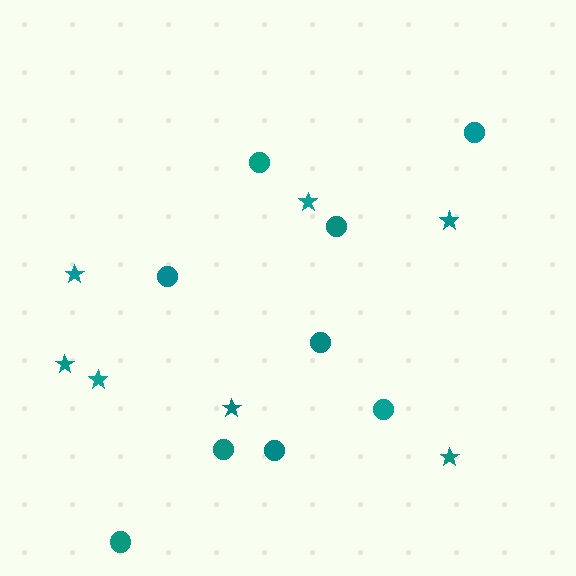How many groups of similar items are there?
There are 2 groups: one group of stars (7) and one group of circles (9).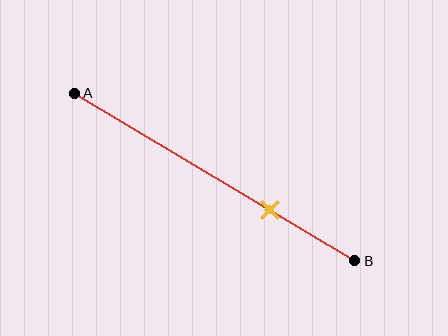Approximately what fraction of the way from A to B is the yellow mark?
The yellow mark is approximately 70% of the way from A to B.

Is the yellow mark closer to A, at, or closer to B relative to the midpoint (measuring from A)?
The yellow mark is closer to point B than the midpoint of segment AB.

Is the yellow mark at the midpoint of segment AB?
No, the mark is at about 70% from A, not at the 50% midpoint.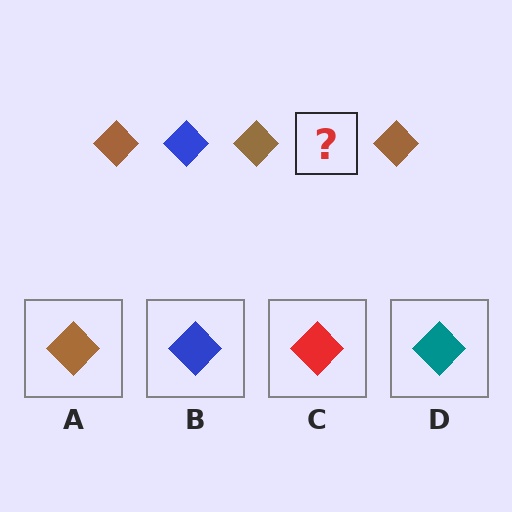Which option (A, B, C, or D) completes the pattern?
B.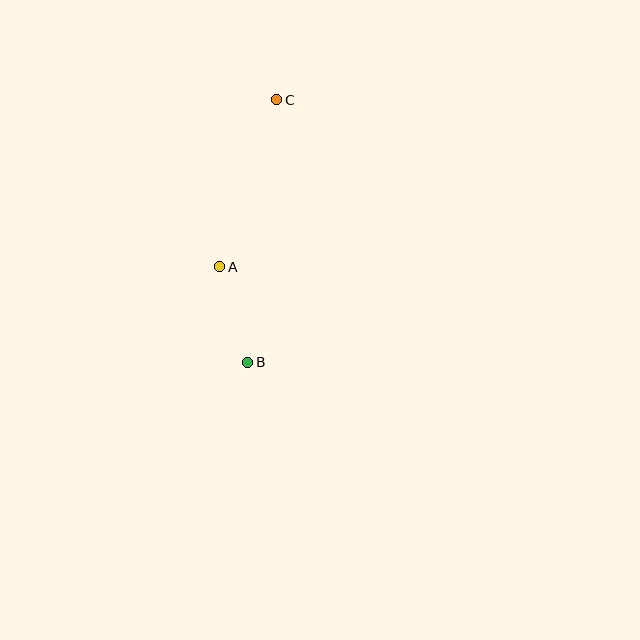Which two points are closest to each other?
Points A and B are closest to each other.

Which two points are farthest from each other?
Points B and C are farthest from each other.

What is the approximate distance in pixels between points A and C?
The distance between A and C is approximately 177 pixels.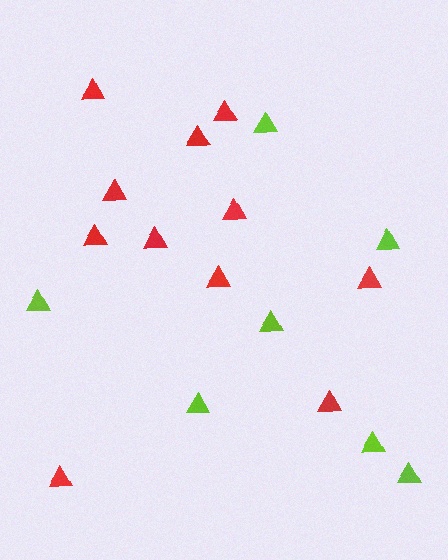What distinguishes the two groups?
There are 2 groups: one group of red triangles (11) and one group of lime triangles (7).